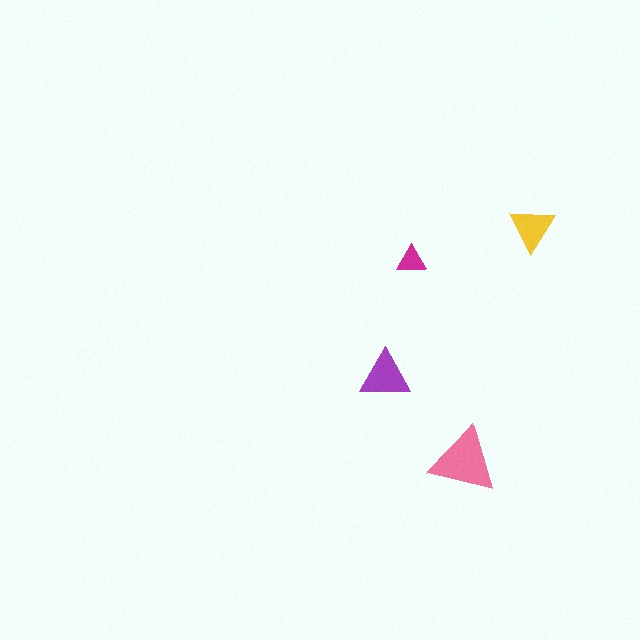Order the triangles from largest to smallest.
the pink one, the purple one, the yellow one, the magenta one.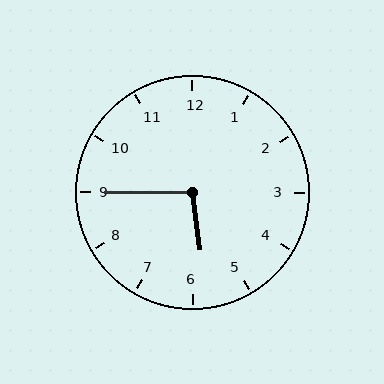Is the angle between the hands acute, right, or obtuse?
It is obtuse.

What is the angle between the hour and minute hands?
Approximately 98 degrees.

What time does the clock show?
5:45.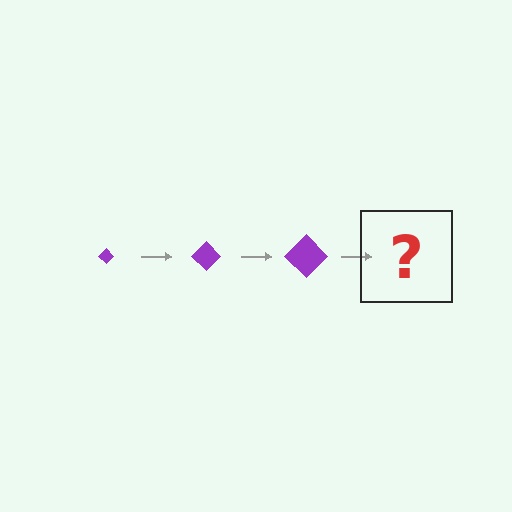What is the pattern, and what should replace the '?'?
The pattern is that the diamond gets progressively larger each step. The '?' should be a purple diamond, larger than the previous one.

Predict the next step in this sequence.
The next step is a purple diamond, larger than the previous one.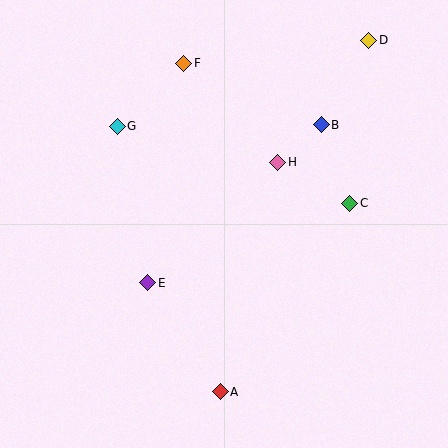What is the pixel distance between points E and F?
The distance between E and F is 222 pixels.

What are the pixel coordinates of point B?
Point B is at (321, 125).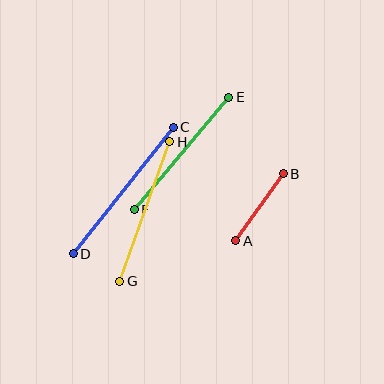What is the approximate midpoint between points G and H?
The midpoint is at approximately (145, 211) pixels.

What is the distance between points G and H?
The distance is approximately 148 pixels.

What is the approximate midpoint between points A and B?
The midpoint is at approximately (259, 207) pixels.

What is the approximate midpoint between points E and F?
The midpoint is at approximately (181, 154) pixels.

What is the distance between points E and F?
The distance is approximately 147 pixels.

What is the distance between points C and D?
The distance is approximately 161 pixels.